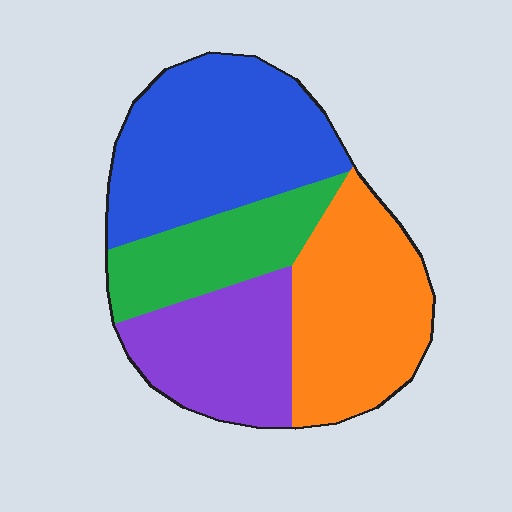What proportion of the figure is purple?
Purple takes up about one fifth (1/5) of the figure.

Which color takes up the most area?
Blue, at roughly 35%.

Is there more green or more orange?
Orange.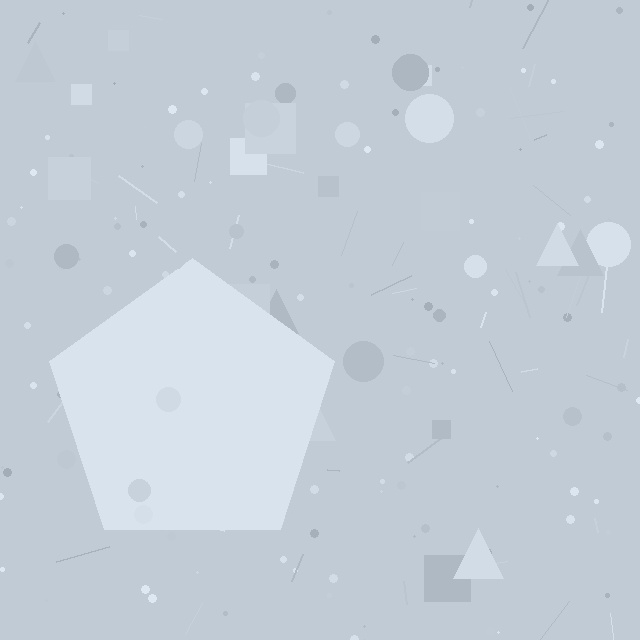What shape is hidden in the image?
A pentagon is hidden in the image.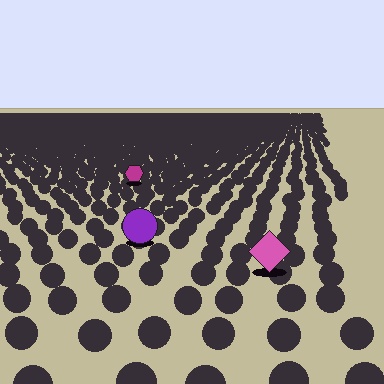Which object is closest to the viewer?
The pink diamond is closest. The texture marks near it are larger and more spread out.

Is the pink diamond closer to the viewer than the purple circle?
Yes. The pink diamond is closer — you can tell from the texture gradient: the ground texture is coarser near it.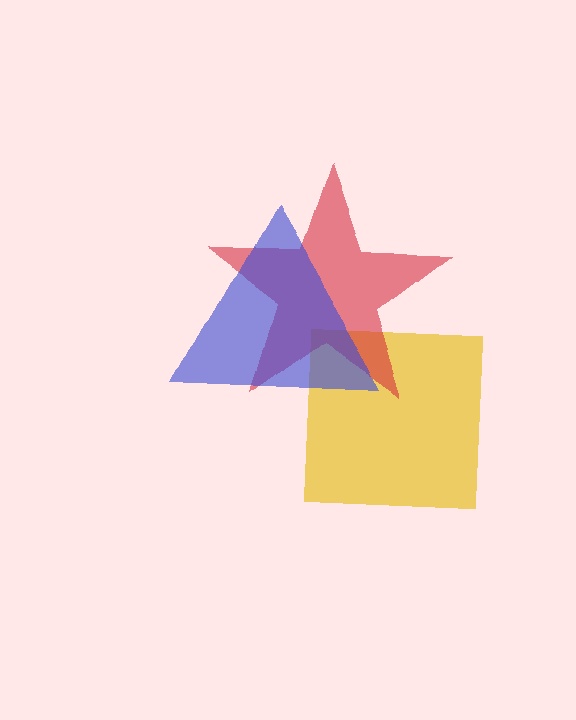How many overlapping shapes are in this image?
There are 3 overlapping shapes in the image.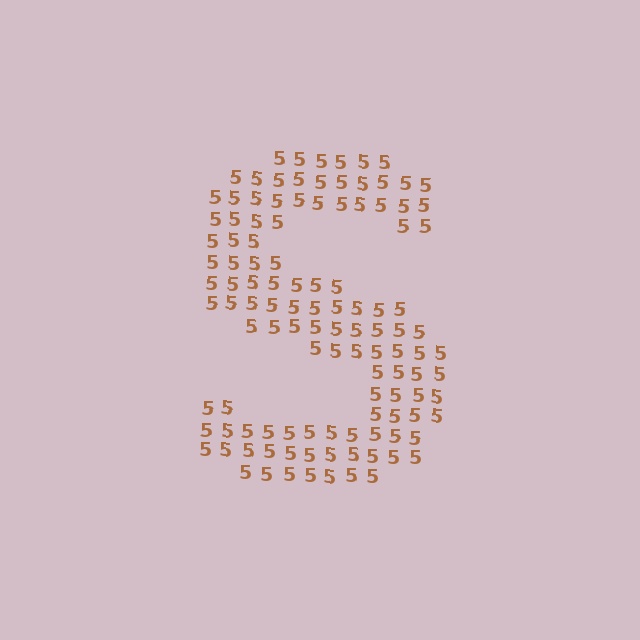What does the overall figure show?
The overall figure shows the letter S.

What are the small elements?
The small elements are digit 5's.